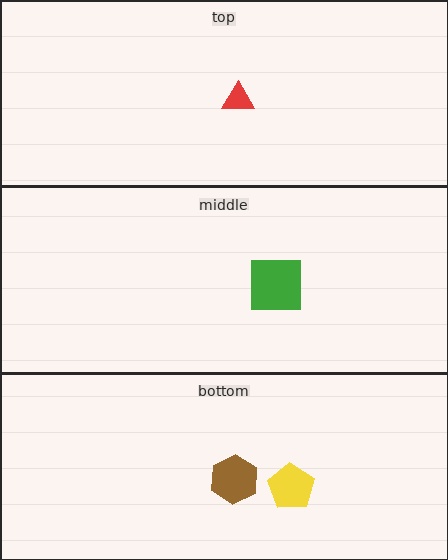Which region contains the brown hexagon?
The bottom region.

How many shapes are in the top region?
1.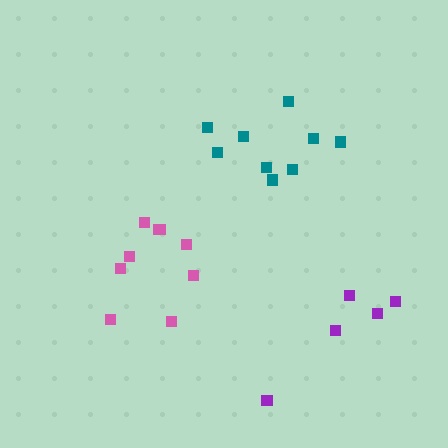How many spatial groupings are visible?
There are 3 spatial groupings.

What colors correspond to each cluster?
The clusters are colored: purple, teal, pink.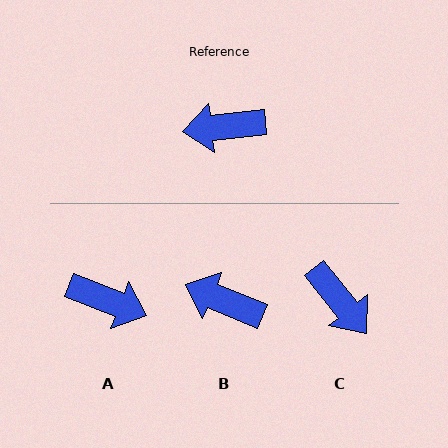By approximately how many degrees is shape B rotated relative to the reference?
Approximately 29 degrees clockwise.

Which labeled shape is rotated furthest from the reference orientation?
A, about 152 degrees away.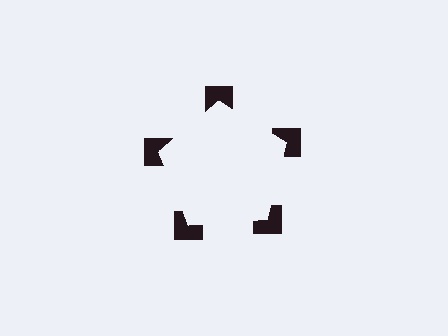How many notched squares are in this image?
There are 5 — one at each vertex of the illusory pentagon.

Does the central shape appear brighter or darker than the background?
It typically appears slightly brighter than the background, even though no actual brightness change is drawn.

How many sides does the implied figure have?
5 sides.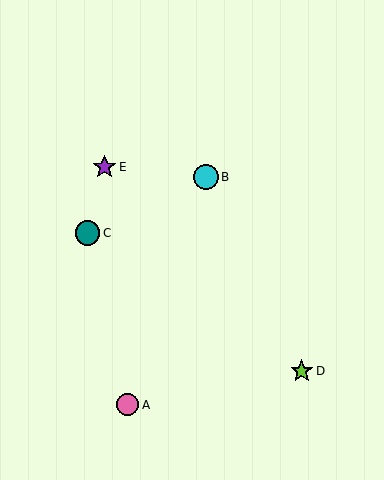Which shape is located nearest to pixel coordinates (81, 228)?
The teal circle (labeled C) at (87, 233) is nearest to that location.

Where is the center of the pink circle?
The center of the pink circle is at (128, 405).